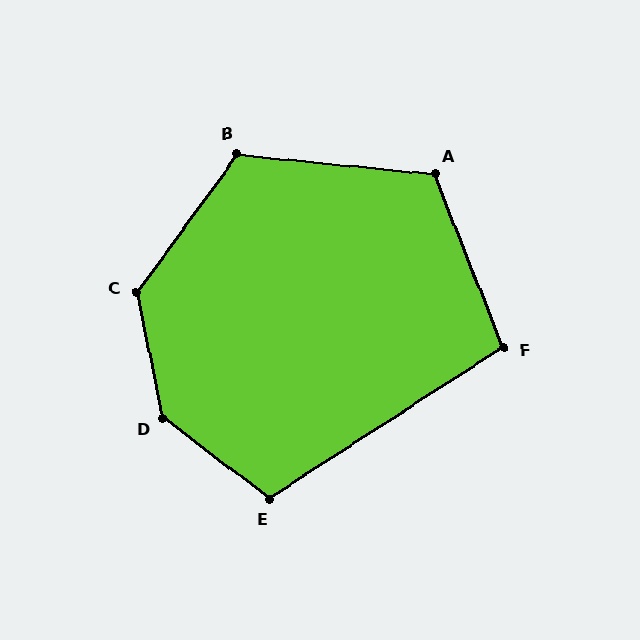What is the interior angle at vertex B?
Approximately 120 degrees (obtuse).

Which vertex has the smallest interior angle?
F, at approximately 101 degrees.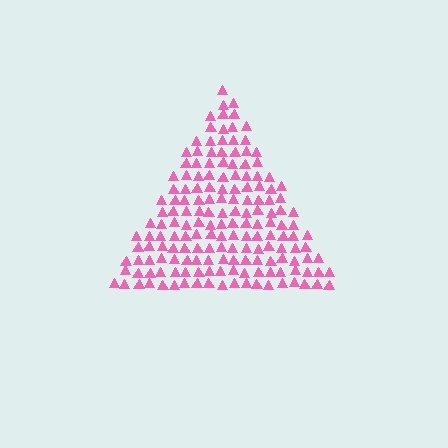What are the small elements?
The small elements are triangles.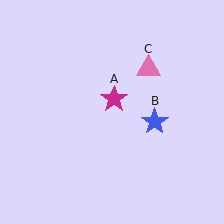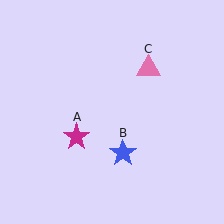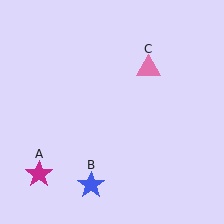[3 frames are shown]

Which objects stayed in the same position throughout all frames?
Pink triangle (object C) remained stationary.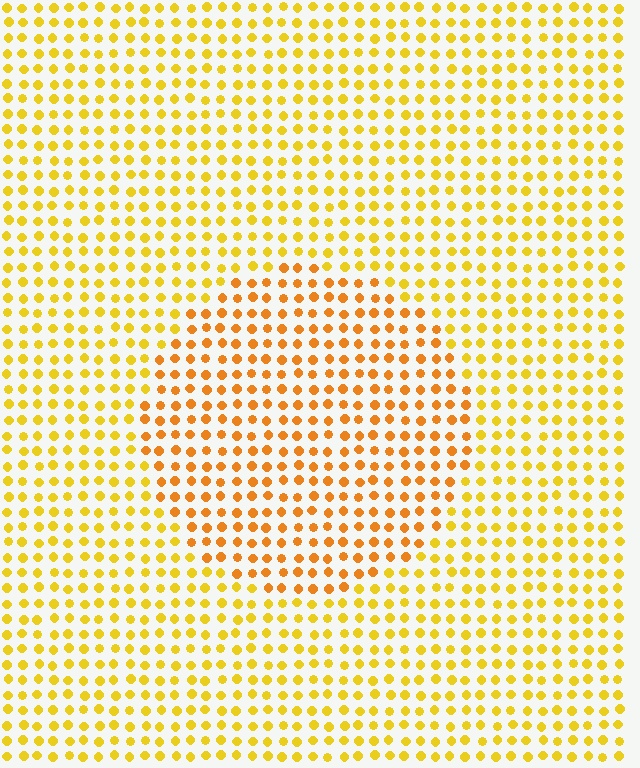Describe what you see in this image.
The image is filled with small yellow elements in a uniform arrangement. A circle-shaped region is visible where the elements are tinted to a slightly different hue, forming a subtle color boundary.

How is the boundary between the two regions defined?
The boundary is defined purely by a slight shift in hue (about 22 degrees). Spacing, size, and orientation are identical on both sides.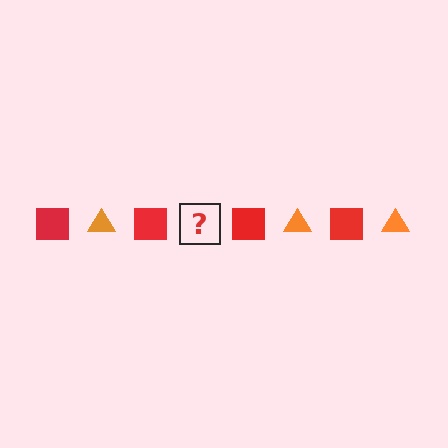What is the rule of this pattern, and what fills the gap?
The rule is that the pattern alternates between red square and orange triangle. The gap should be filled with an orange triangle.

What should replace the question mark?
The question mark should be replaced with an orange triangle.